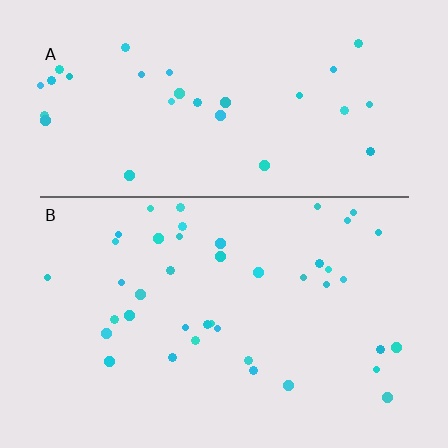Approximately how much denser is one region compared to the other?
Approximately 1.3× — region B over region A.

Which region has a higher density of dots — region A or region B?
B (the bottom).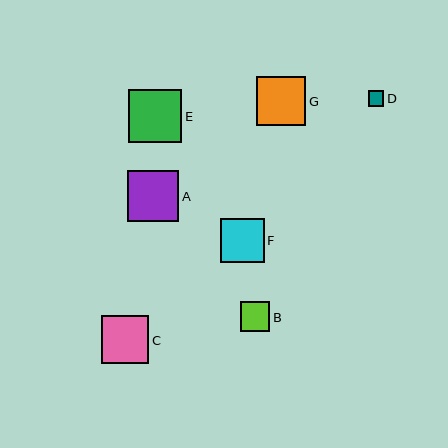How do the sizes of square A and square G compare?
Square A and square G are approximately the same size.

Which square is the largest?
Square E is the largest with a size of approximately 53 pixels.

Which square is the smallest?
Square D is the smallest with a size of approximately 16 pixels.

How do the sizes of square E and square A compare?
Square E and square A are approximately the same size.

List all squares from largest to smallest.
From largest to smallest: E, A, G, C, F, B, D.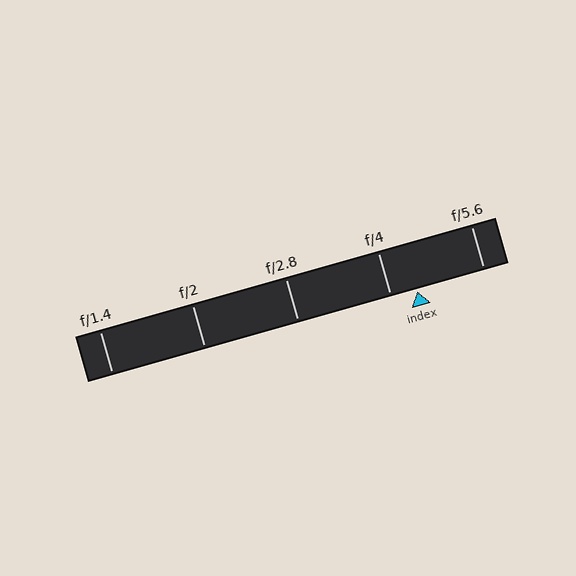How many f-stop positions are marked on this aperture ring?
There are 5 f-stop positions marked.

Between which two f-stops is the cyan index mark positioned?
The index mark is between f/4 and f/5.6.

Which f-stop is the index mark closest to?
The index mark is closest to f/4.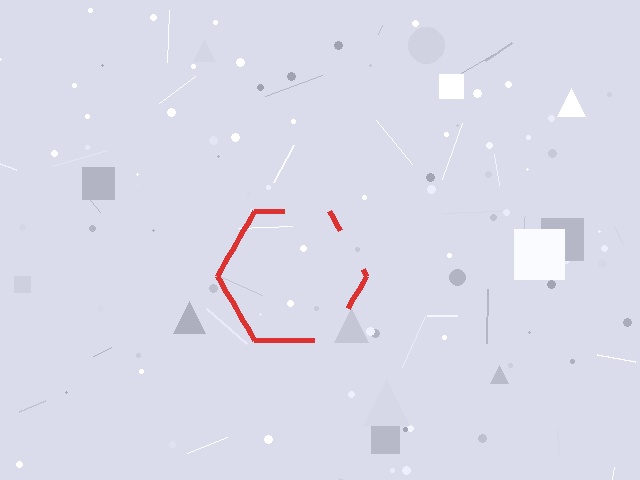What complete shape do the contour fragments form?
The contour fragments form a hexagon.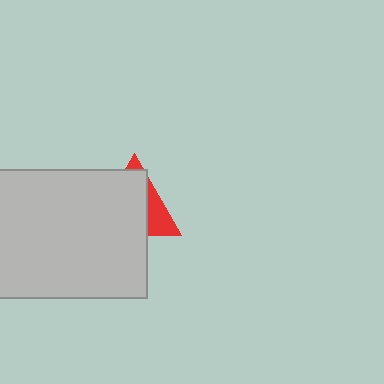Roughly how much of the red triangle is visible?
A small part of it is visible (roughly 30%).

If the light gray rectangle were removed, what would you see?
You would see the complete red triangle.